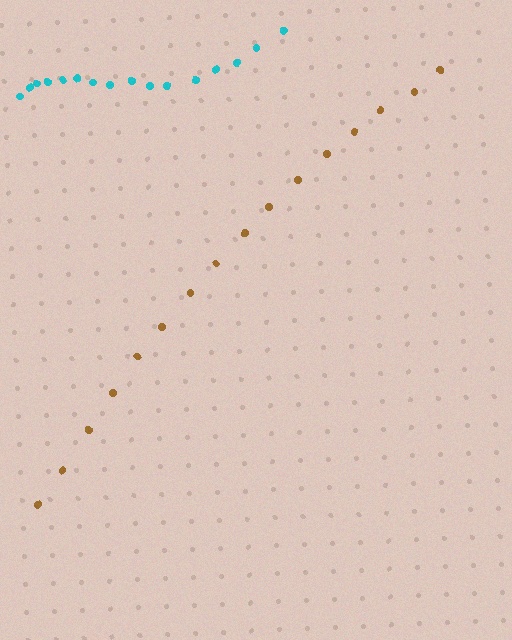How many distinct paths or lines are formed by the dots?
There are 2 distinct paths.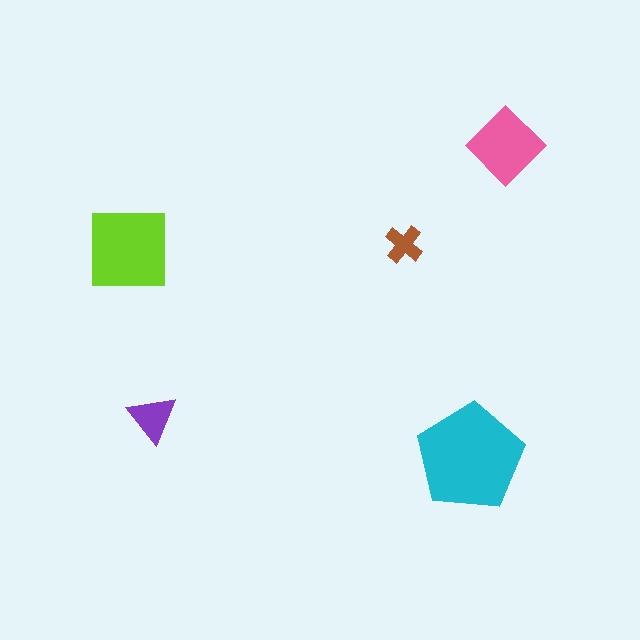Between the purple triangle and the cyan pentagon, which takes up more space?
The cyan pentagon.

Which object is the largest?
The cyan pentagon.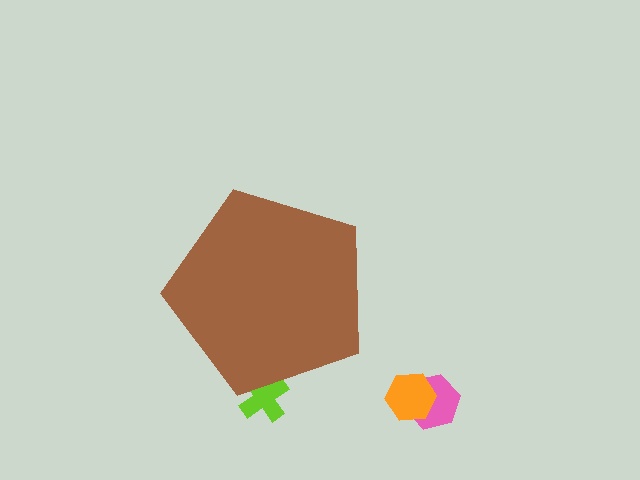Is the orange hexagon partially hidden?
No, the orange hexagon is fully visible.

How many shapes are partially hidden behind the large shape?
1 shape is partially hidden.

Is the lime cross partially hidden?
Yes, the lime cross is partially hidden behind the brown pentagon.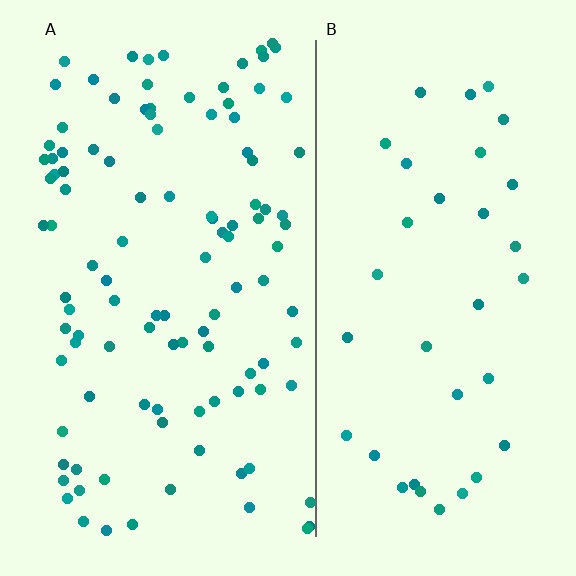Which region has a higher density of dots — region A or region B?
A (the left).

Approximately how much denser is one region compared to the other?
Approximately 3.0× — region A over region B.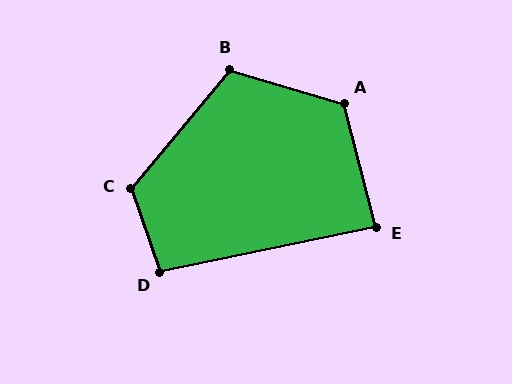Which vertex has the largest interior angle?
C, at approximately 121 degrees.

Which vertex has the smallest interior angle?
E, at approximately 87 degrees.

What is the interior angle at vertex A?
Approximately 121 degrees (obtuse).